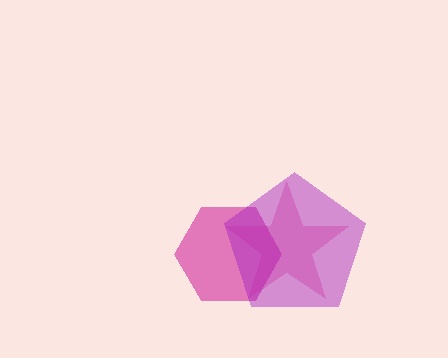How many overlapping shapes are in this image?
There are 3 overlapping shapes in the image.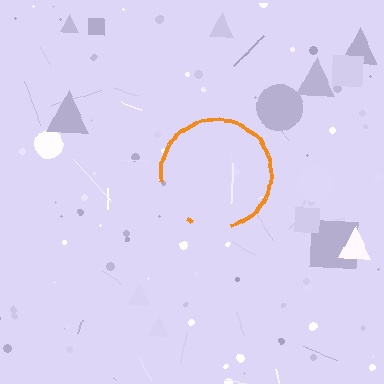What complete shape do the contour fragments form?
The contour fragments form a circle.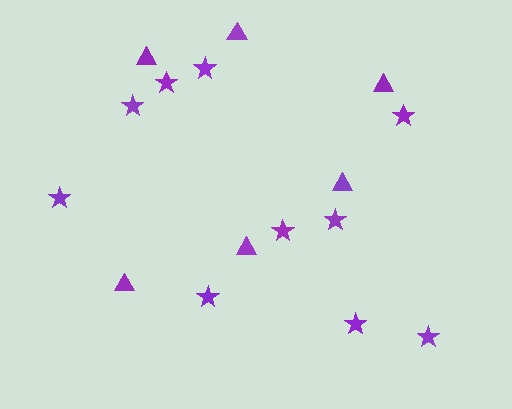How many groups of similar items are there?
There are 2 groups: one group of triangles (6) and one group of stars (10).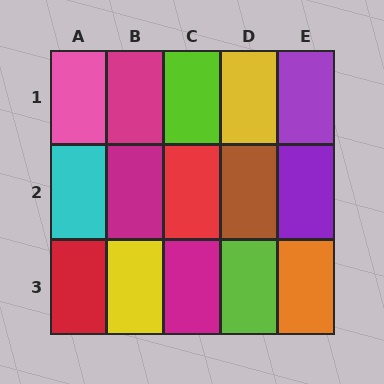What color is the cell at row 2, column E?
Purple.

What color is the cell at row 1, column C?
Lime.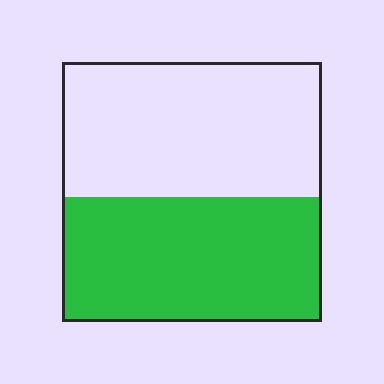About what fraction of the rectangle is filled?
About one half (1/2).